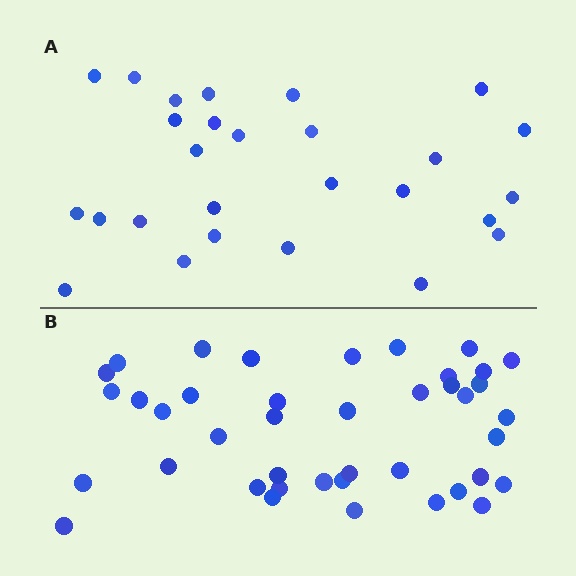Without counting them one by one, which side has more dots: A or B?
Region B (the bottom region) has more dots.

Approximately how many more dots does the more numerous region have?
Region B has approximately 15 more dots than region A.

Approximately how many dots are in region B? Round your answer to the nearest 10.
About 40 dots. (The exact count is 41, which rounds to 40.)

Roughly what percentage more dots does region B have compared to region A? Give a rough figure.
About 50% more.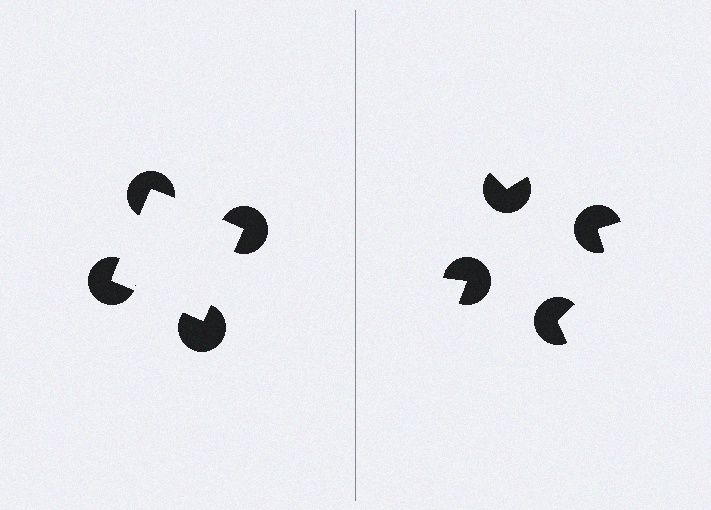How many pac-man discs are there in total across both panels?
8 — 4 on each side.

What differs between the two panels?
The pac-man discs are positioned identically on both sides; only the wedge orientations differ. On the left they align to a square; on the right they are misaligned.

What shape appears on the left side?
An illusory square.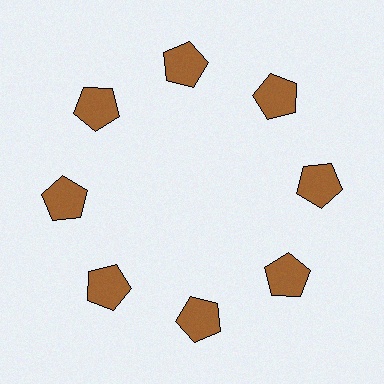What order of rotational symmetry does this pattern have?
This pattern has 8-fold rotational symmetry.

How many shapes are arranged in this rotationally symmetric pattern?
There are 8 shapes, arranged in 8 groups of 1.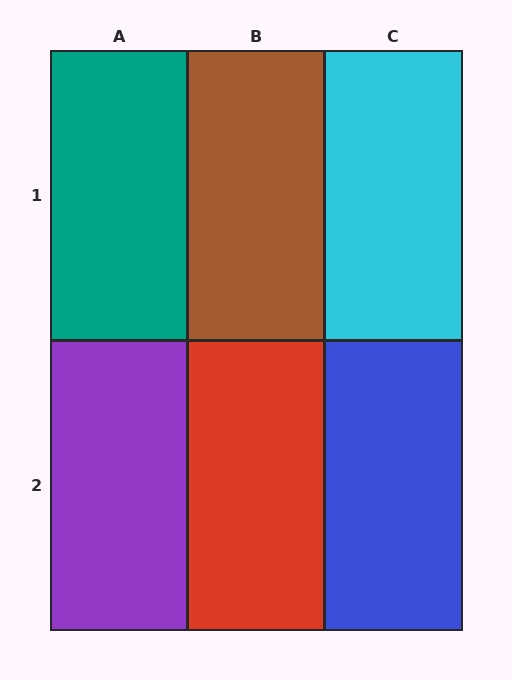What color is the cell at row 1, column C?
Cyan.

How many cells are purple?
1 cell is purple.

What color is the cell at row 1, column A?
Teal.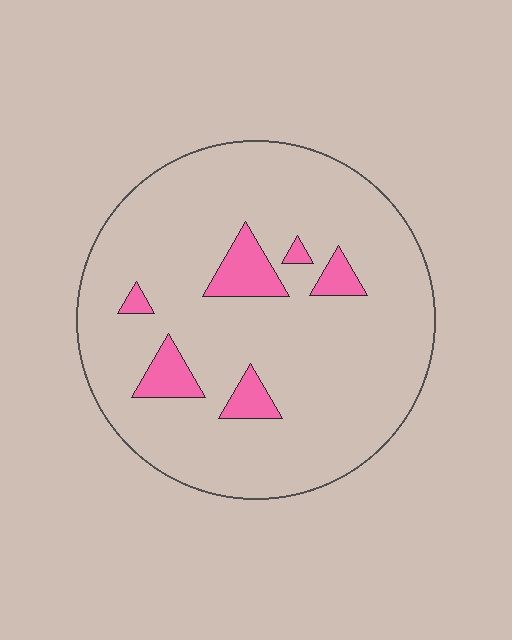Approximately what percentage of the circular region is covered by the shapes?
Approximately 10%.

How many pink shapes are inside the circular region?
6.